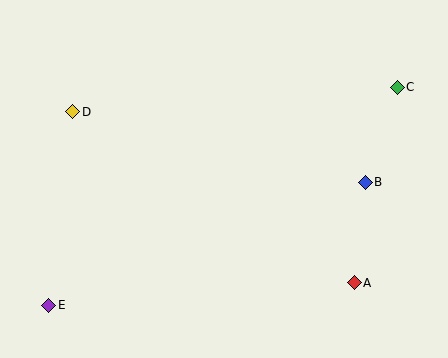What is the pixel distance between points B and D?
The distance between B and D is 300 pixels.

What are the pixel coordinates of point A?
Point A is at (354, 283).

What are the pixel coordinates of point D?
Point D is at (73, 112).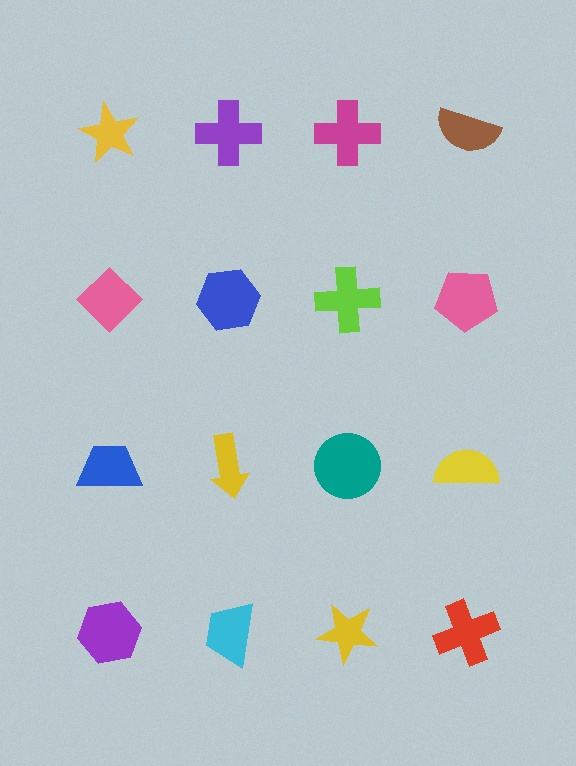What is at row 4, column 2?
A cyan trapezoid.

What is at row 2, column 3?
A lime cross.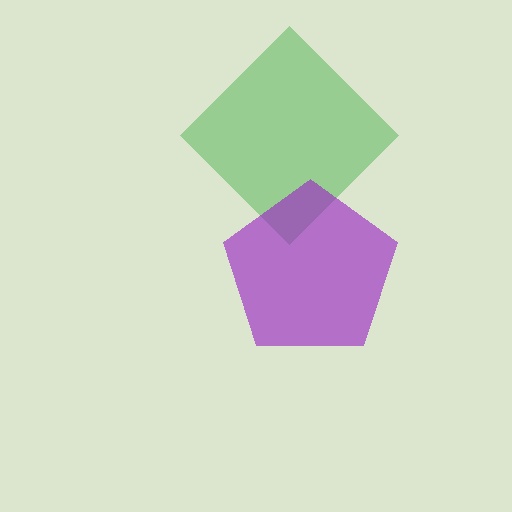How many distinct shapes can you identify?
There are 2 distinct shapes: a green diamond, a purple pentagon.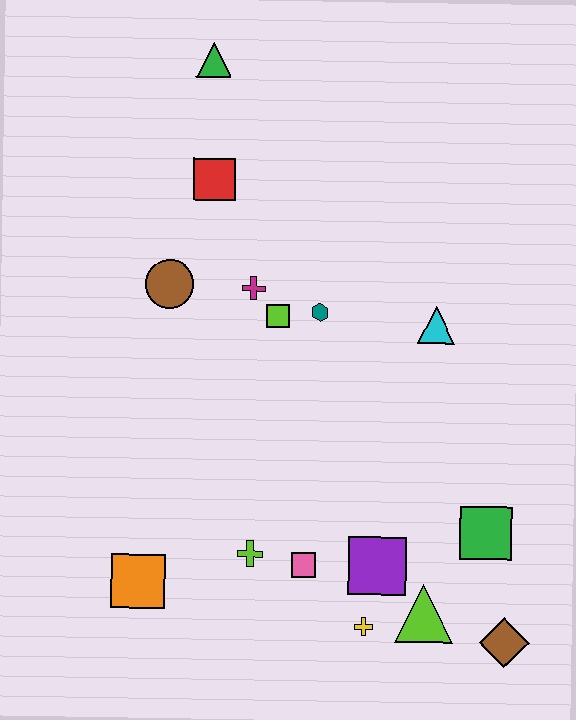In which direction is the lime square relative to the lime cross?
The lime square is above the lime cross.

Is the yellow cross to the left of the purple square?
Yes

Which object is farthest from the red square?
The brown diamond is farthest from the red square.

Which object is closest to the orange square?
The lime cross is closest to the orange square.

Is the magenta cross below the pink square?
No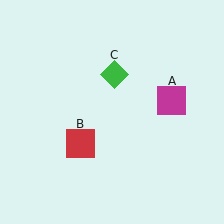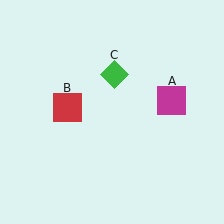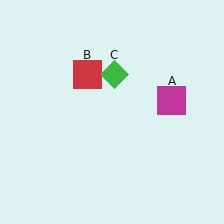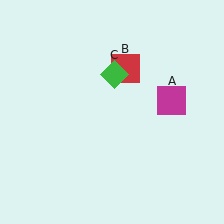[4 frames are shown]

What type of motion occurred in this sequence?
The red square (object B) rotated clockwise around the center of the scene.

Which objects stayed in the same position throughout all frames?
Magenta square (object A) and green diamond (object C) remained stationary.